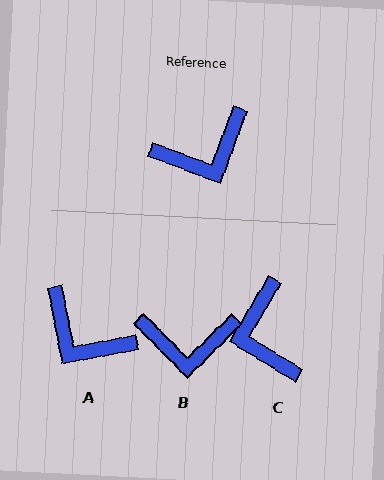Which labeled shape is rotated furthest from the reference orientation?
C, about 101 degrees away.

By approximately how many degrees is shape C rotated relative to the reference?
Approximately 101 degrees clockwise.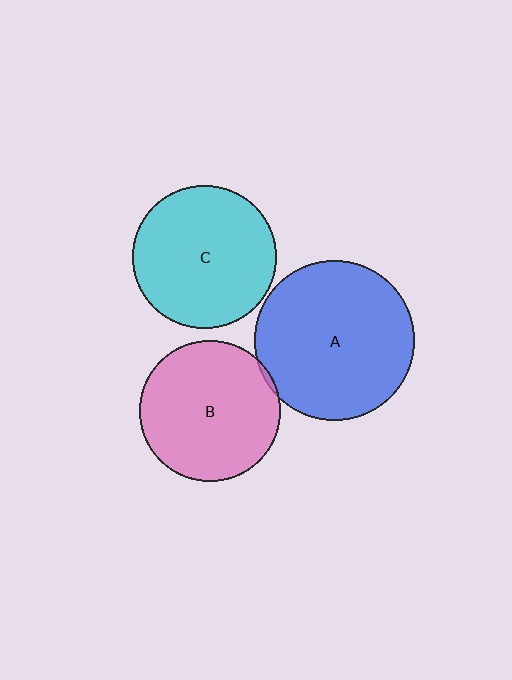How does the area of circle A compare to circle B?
Approximately 1.3 times.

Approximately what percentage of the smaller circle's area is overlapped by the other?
Approximately 5%.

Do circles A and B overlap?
Yes.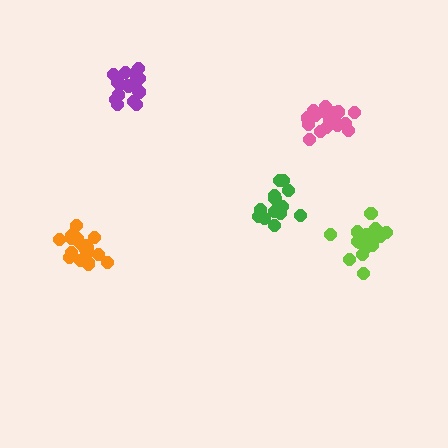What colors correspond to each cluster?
The clusters are colored: orange, green, pink, lime, purple.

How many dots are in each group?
Group 1: 21 dots, Group 2: 15 dots, Group 3: 18 dots, Group 4: 19 dots, Group 5: 18 dots (91 total).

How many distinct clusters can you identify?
There are 5 distinct clusters.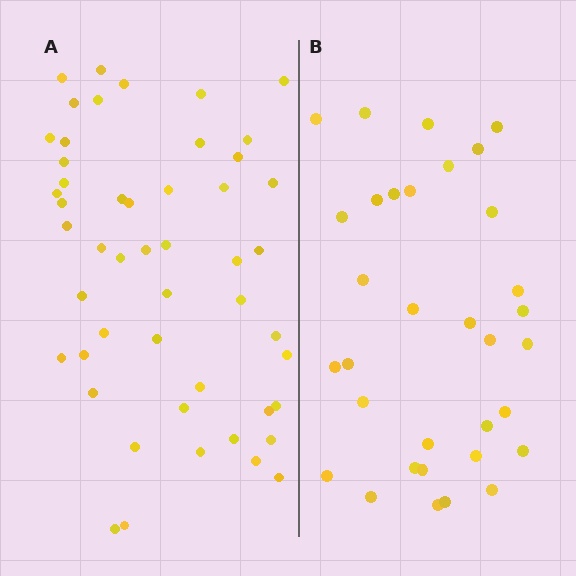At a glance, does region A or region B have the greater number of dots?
Region A (the left region) has more dots.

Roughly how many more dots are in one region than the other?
Region A has approximately 15 more dots than region B.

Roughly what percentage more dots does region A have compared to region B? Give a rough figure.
About 50% more.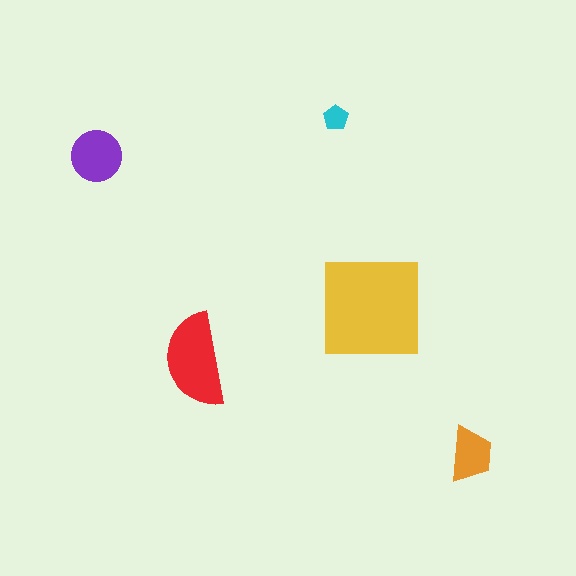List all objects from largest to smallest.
The yellow square, the red semicircle, the purple circle, the orange trapezoid, the cyan pentagon.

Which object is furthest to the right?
The orange trapezoid is rightmost.